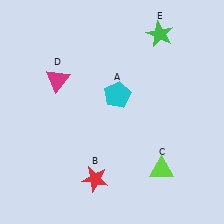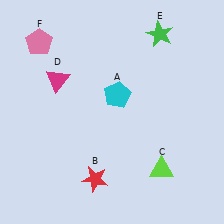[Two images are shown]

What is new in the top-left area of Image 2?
A pink pentagon (F) was added in the top-left area of Image 2.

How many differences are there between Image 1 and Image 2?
There is 1 difference between the two images.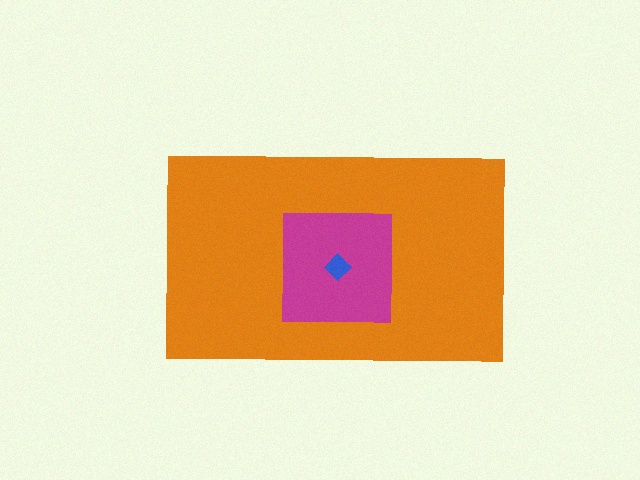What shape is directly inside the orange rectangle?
The magenta square.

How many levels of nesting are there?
3.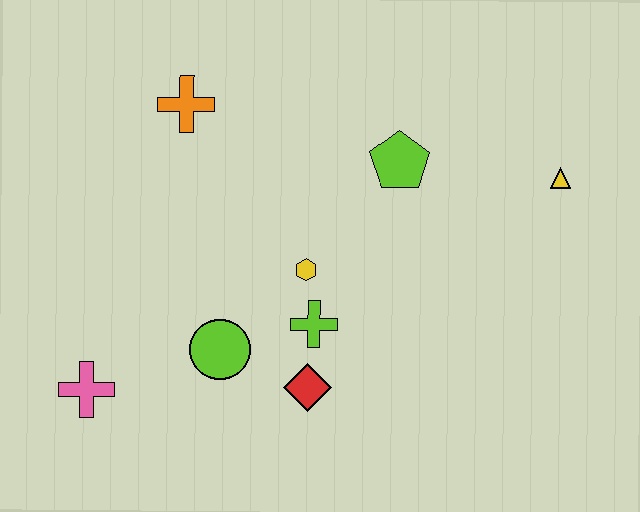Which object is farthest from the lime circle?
The yellow triangle is farthest from the lime circle.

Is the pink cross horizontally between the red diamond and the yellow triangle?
No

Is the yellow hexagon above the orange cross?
No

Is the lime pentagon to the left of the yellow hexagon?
No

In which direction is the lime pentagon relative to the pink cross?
The lime pentagon is to the right of the pink cross.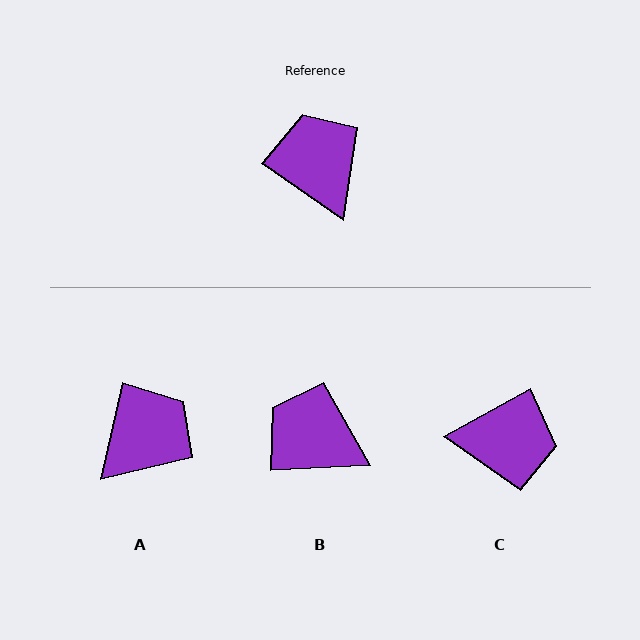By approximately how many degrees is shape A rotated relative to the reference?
Approximately 68 degrees clockwise.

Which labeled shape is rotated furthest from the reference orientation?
C, about 116 degrees away.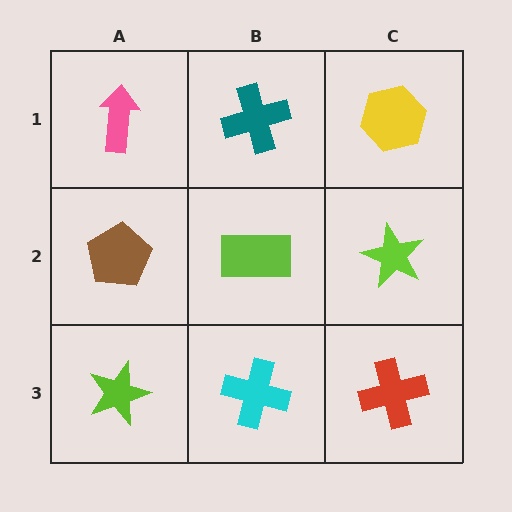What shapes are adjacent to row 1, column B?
A lime rectangle (row 2, column B), a pink arrow (row 1, column A), a yellow hexagon (row 1, column C).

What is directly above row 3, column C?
A lime star.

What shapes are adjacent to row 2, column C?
A yellow hexagon (row 1, column C), a red cross (row 3, column C), a lime rectangle (row 2, column B).